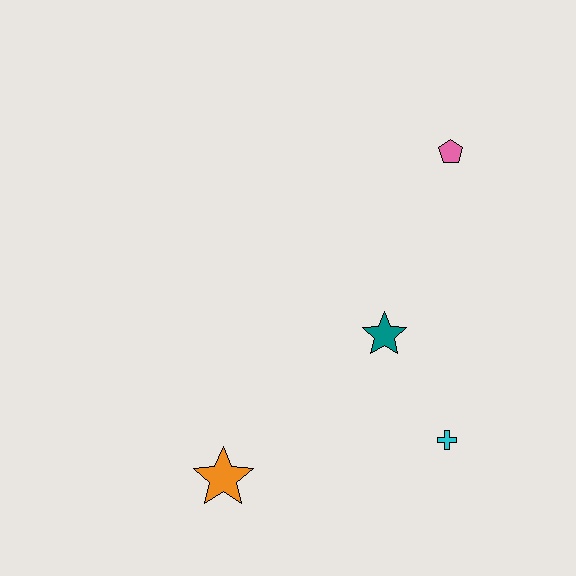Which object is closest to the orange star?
The teal star is closest to the orange star.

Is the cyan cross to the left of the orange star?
No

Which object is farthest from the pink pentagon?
The orange star is farthest from the pink pentagon.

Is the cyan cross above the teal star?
No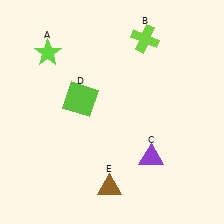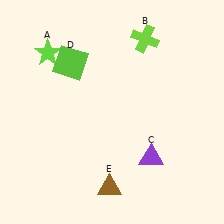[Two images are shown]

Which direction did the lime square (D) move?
The lime square (D) moved up.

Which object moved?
The lime square (D) moved up.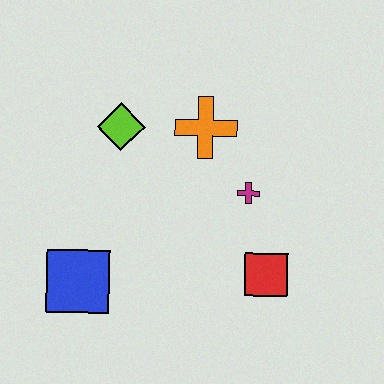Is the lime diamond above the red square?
Yes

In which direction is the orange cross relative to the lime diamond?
The orange cross is to the right of the lime diamond.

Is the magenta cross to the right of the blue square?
Yes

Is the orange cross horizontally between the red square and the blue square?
Yes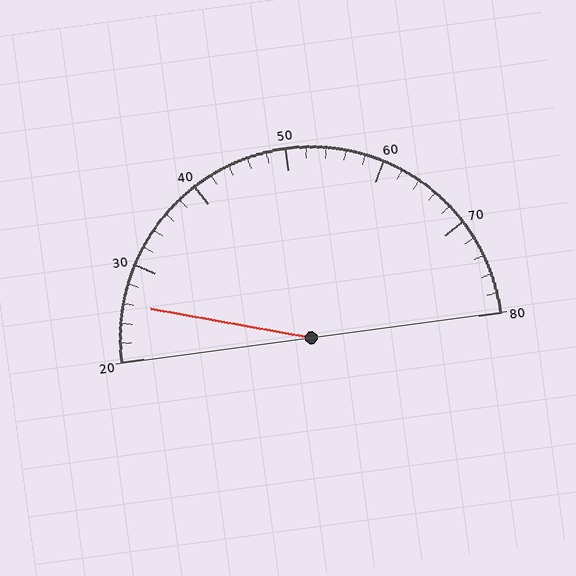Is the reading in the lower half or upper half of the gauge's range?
The reading is in the lower half of the range (20 to 80).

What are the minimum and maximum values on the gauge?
The gauge ranges from 20 to 80.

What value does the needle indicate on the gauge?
The needle indicates approximately 26.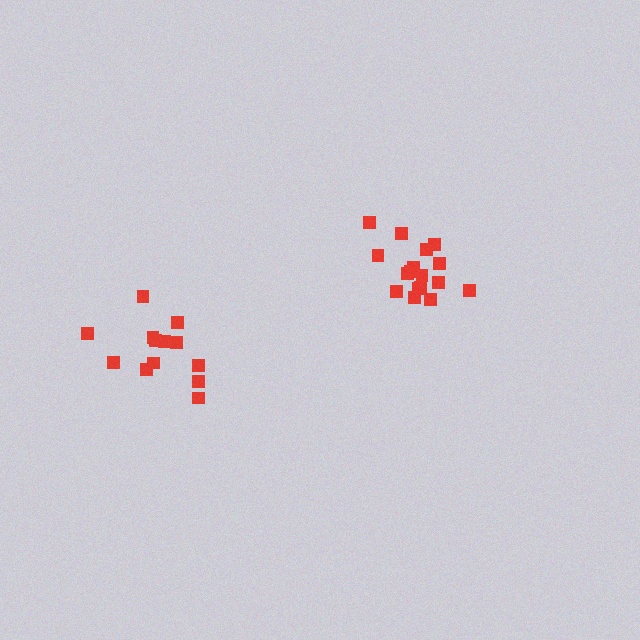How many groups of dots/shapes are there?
There are 2 groups.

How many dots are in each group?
Group 1: 17 dots, Group 2: 13 dots (30 total).